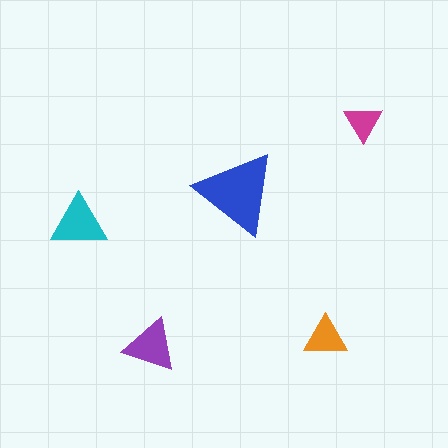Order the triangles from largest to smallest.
the blue one, the cyan one, the purple one, the orange one, the magenta one.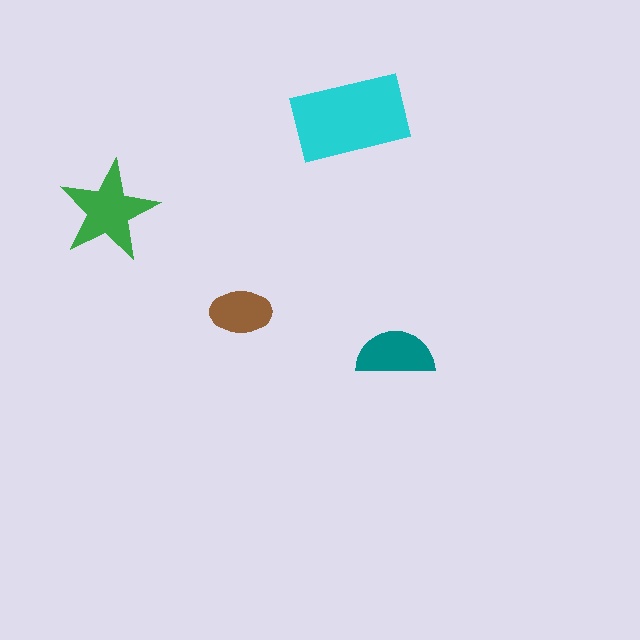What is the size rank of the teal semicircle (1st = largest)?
3rd.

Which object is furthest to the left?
The green star is leftmost.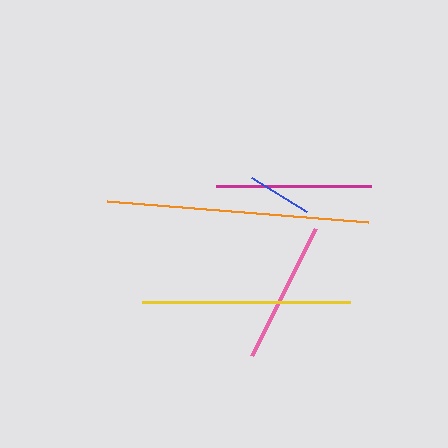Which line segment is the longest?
The orange line is the longest at approximately 263 pixels.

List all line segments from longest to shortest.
From longest to shortest: orange, yellow, magenta, pink, blue.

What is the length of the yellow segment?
The yellow segment is approximately 208 pixels long.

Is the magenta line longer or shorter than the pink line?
The magenta line is longer than the pink line.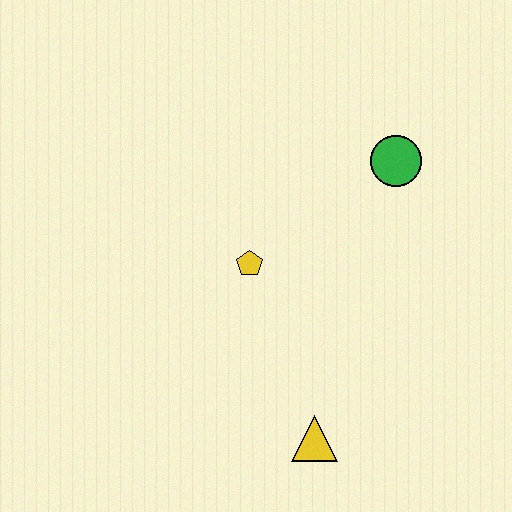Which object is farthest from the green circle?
The yellow triangle is farthest from the green circle.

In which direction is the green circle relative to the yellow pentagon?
The green circle is to the right of the yellow pentagon.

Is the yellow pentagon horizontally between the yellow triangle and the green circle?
No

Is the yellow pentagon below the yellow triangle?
No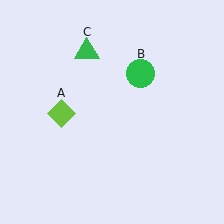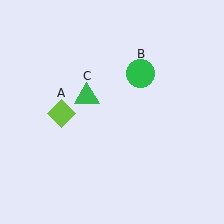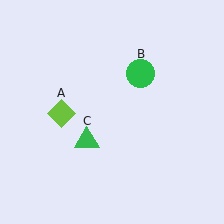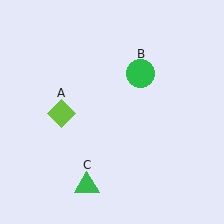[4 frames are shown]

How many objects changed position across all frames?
1 object changed position: green triangle (object C).